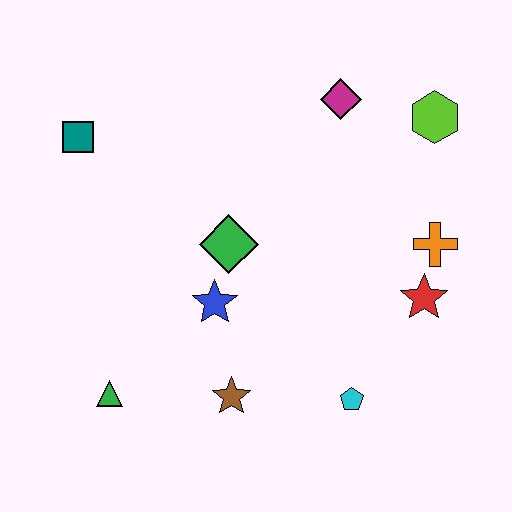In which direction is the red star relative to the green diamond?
The red star is to the right of the green diamond.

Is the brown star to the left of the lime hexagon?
Yes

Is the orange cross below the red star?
No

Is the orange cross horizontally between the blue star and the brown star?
No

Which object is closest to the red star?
The orange cross is closest to the red star.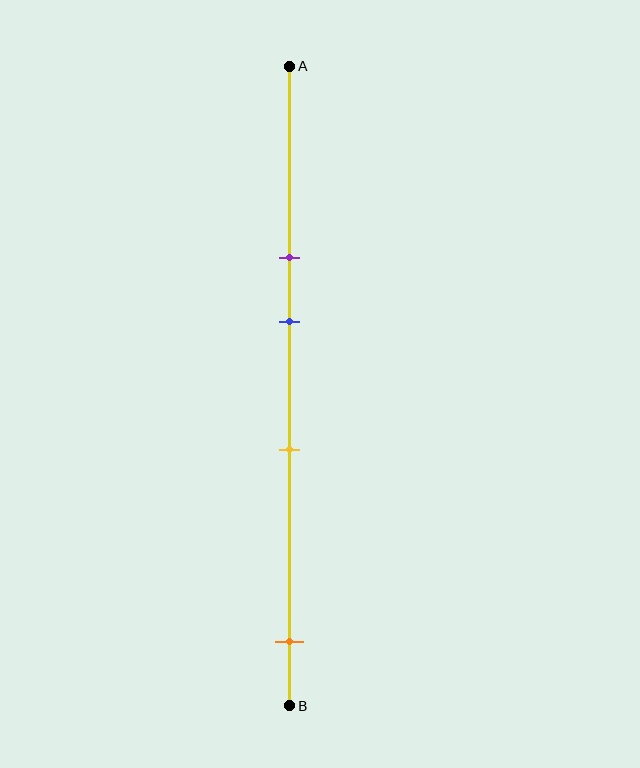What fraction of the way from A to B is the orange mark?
The orange mark is approximately 90% (0.9) of the way from A to B.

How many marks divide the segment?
There are 4 marks dividing the segment.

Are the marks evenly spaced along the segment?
No, the marks are not evenly spaced.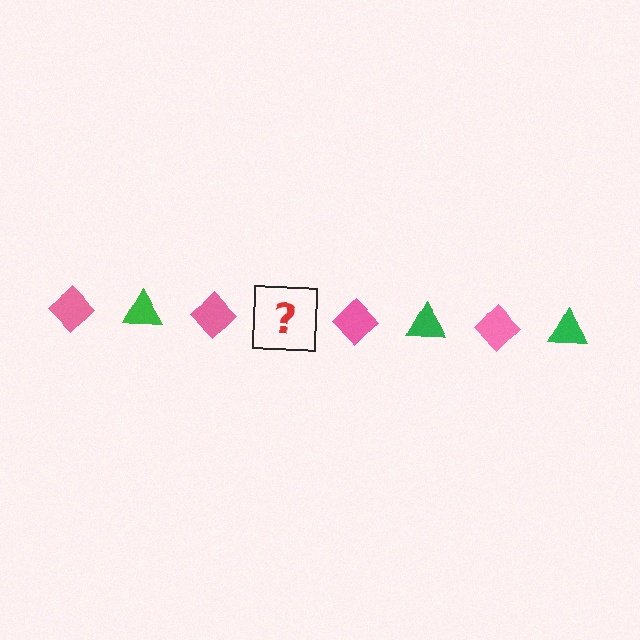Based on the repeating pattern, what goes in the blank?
The blank should be a green triangle.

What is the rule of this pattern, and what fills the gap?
The rule is that the pattern alternates between pink diamond and green triangle. The gap should be filled with a green triangle.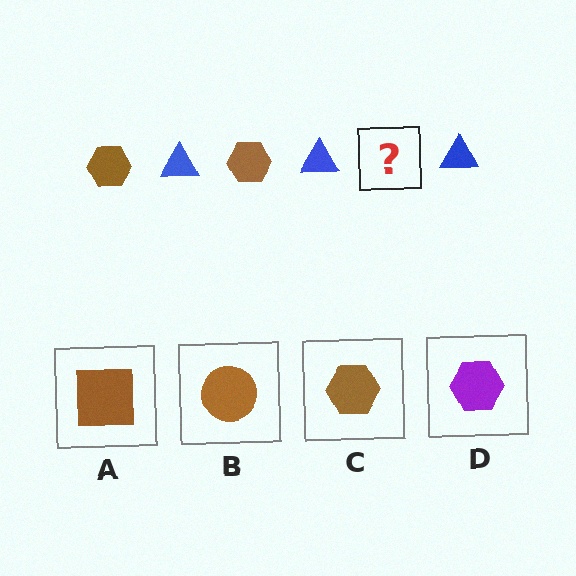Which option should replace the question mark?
Option C.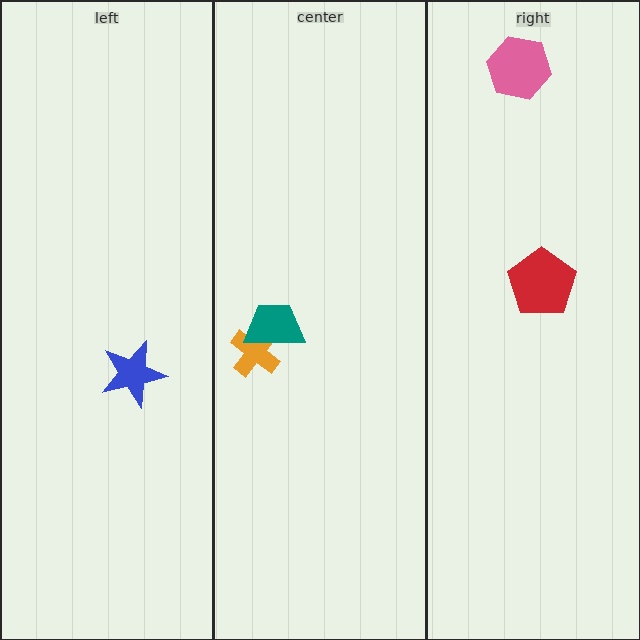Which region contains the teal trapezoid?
The center region.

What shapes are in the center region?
The orange cross, the teal trapezoid.